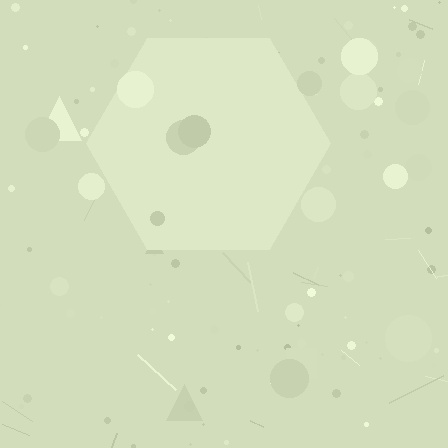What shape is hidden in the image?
A hexagon is hidden in the image.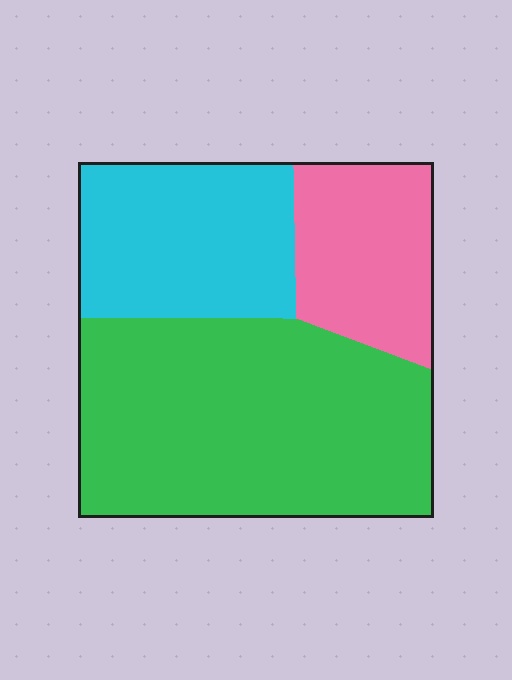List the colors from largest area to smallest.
From largest to smallest: green, cyan, pink.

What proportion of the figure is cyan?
Cyan covers roughly 25% of the figure.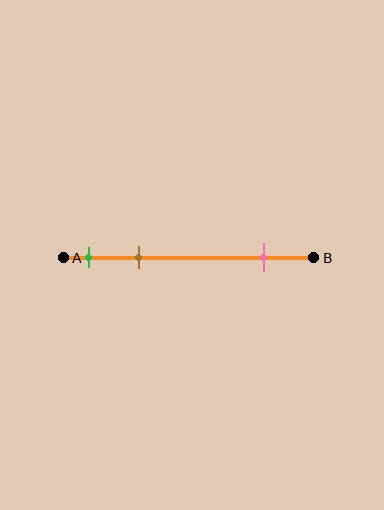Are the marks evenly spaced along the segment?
No, the marks are not evenly spaced.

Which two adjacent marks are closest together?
The green and brown marks are the closest adjacent pair.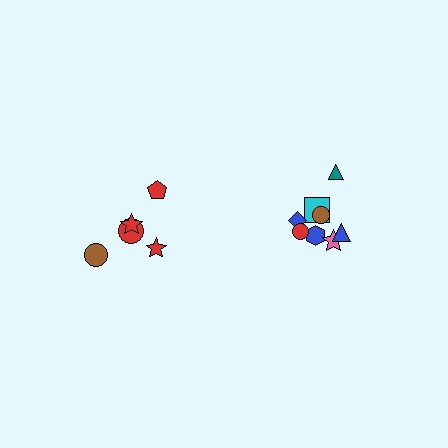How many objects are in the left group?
There are 5 objects.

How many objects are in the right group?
There are 8 objects.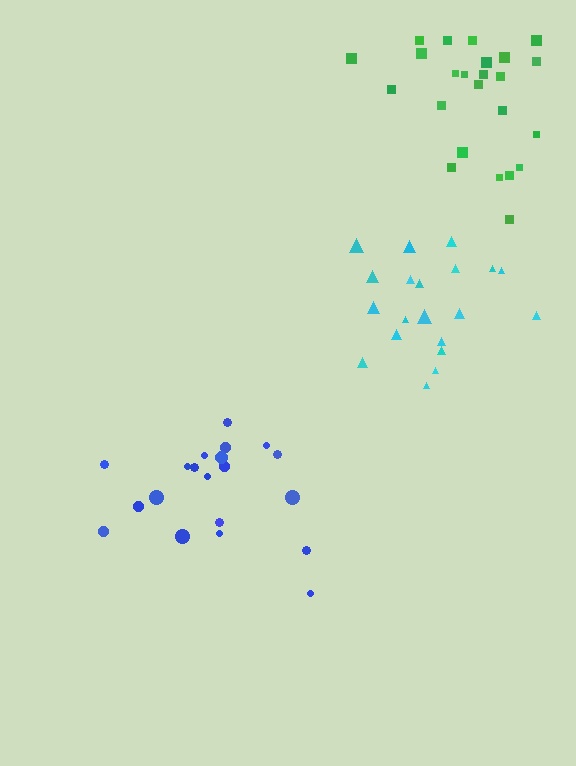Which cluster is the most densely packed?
Green.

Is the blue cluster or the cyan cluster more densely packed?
Cyan.